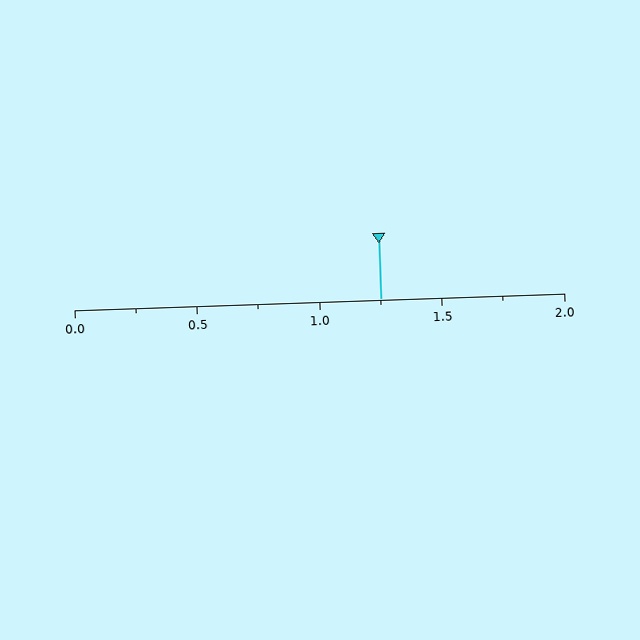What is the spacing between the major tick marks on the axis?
The major ticks are spaced 0.5 apart.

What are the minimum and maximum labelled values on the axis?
The axis runs from 0.0 to 2.0.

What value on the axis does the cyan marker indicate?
The marker indicates approximately 1.25.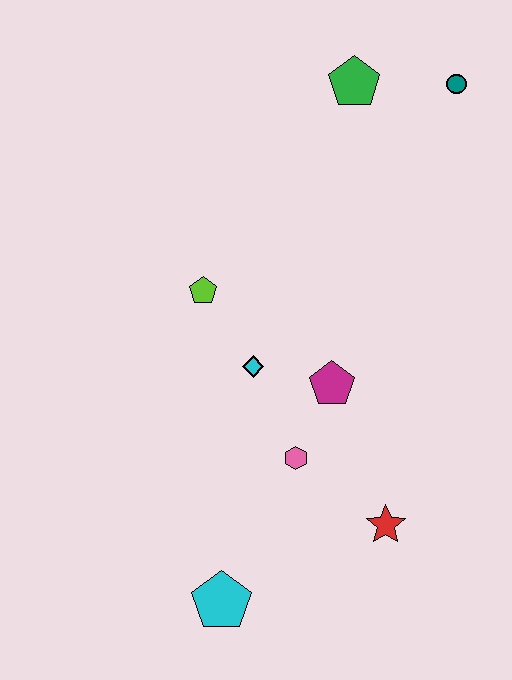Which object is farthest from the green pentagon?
The cyan pentagon is farthest from the green pentagon.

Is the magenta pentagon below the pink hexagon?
No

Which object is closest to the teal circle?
The green pentagon is closest to the teal circle.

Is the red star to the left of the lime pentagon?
No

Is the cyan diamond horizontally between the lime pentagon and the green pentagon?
Yes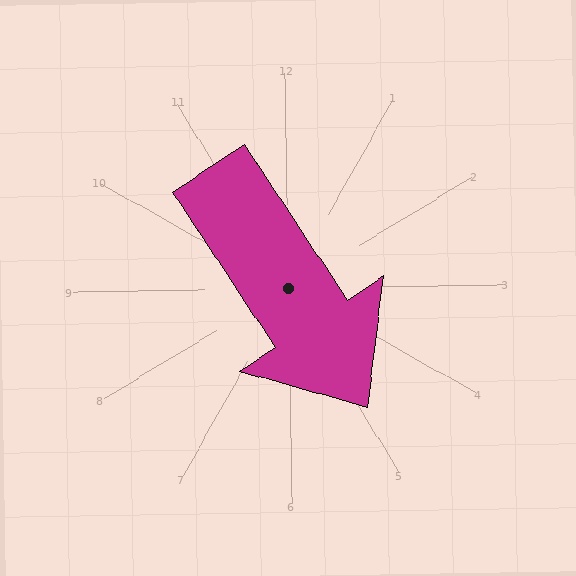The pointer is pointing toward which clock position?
Roughly 5 o'clock.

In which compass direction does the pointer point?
Southeast.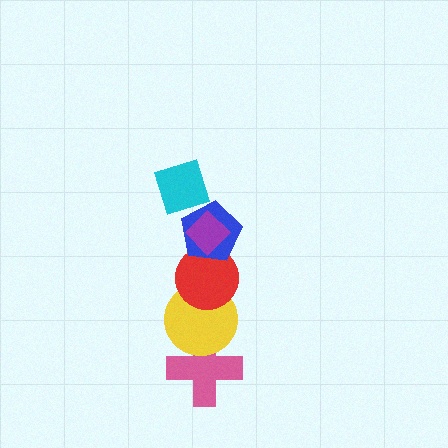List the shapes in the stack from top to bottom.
From top to bottom: the cyan square, the purple diamond, the blue pentagon, the red circle, the yellow circle, the pink cross.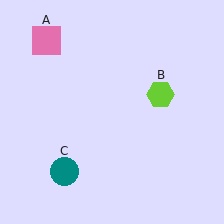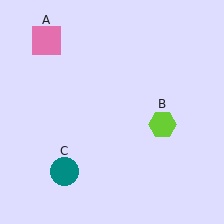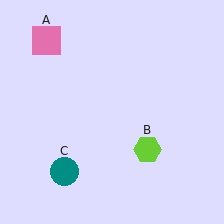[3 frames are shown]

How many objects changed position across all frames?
1 object changed position: lime hexagon (object B).